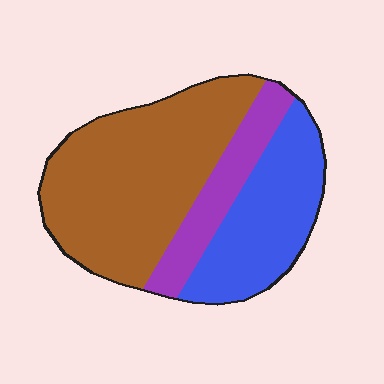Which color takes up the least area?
Purple, at roughly 15%.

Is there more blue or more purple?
Blue.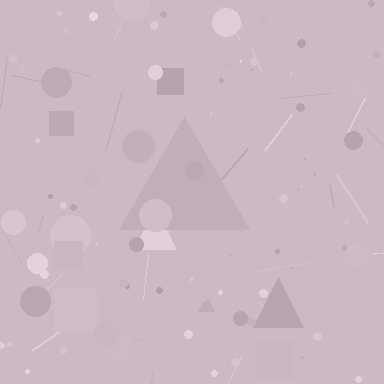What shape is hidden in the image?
A triangle is hidden in the image.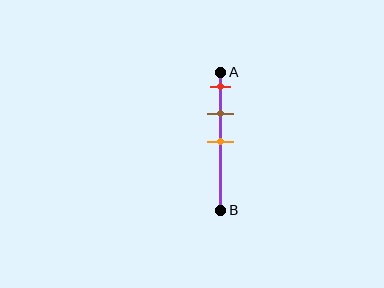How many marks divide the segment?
There are 3 marks dividing the segment.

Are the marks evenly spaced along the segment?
Yes, the marks are approximately evenly spaced.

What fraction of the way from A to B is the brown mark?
The brown mark is approximately 30% (0.3) of the way from A to B.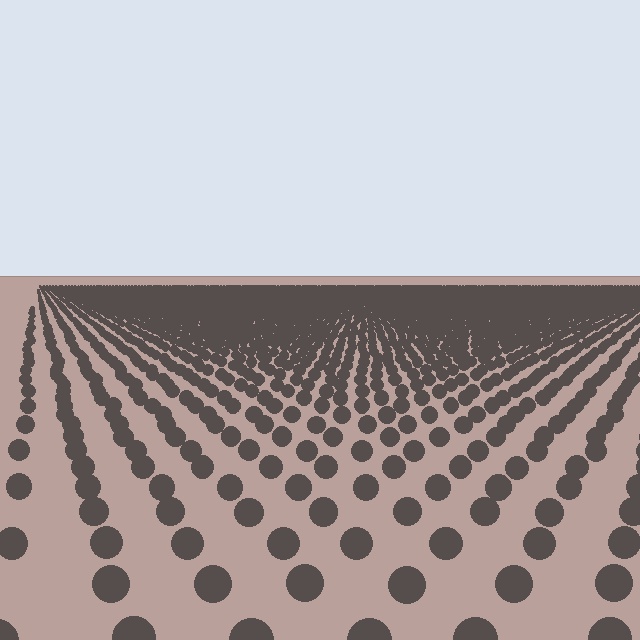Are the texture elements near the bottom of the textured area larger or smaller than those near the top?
Larger. Near the bottom, elements are closer to the viewer and appear at a bigger on-screen size.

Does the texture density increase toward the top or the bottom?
Density increases toward the top.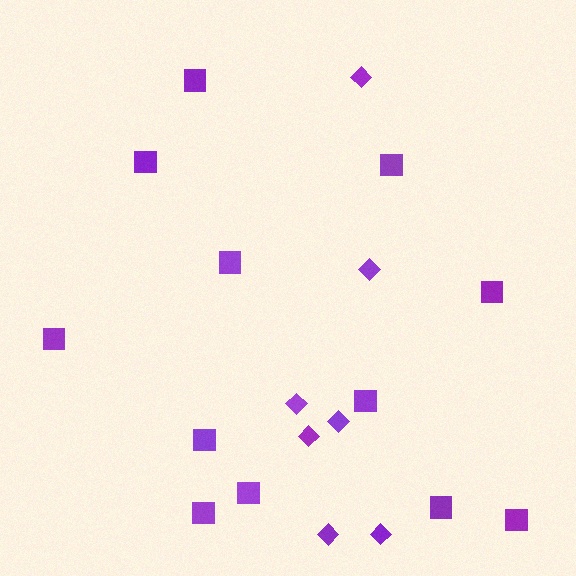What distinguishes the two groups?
There are 2 groups: one group of diamonds (7) and one group of squares (12).